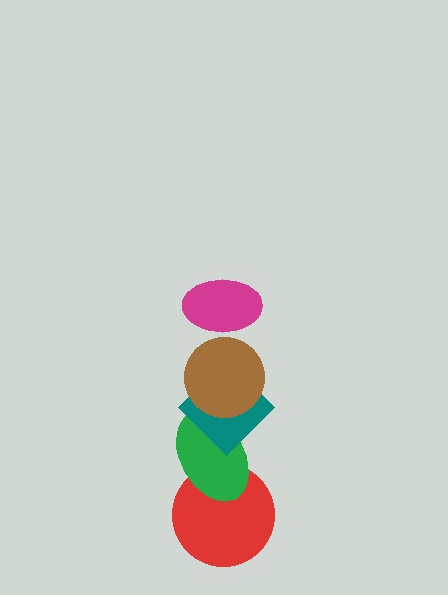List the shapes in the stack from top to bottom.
From top to bottom: the magenta ellipse, the brown circle, the teal diamond, the green ellipse, the red circle.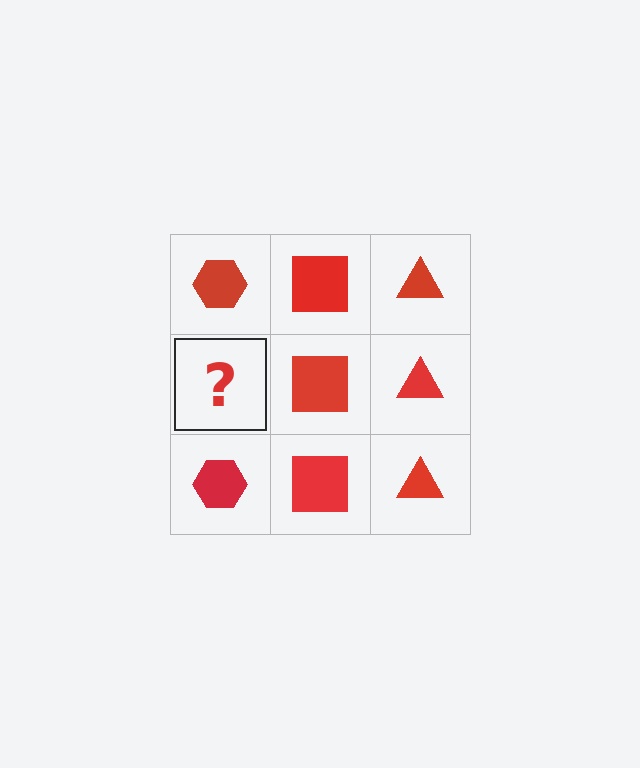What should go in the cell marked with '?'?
The missing cell should contain a red hexagon.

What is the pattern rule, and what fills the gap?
The rule is that each column has a consistent shape. The gap should be filled with a red hexagon.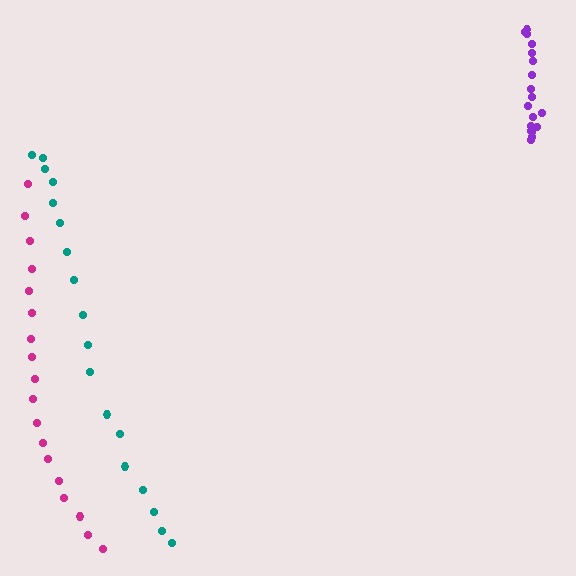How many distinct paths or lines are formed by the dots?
There are 3 distinct paths.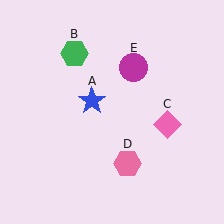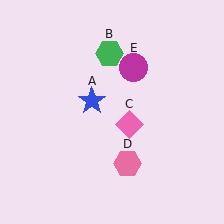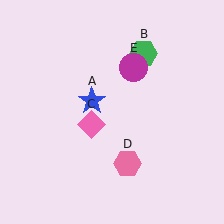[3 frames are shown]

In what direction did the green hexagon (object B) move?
The green hexagon (object B) moved right.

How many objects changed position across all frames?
2 objects changed position: green hexagon (object B), pink diamond (object C).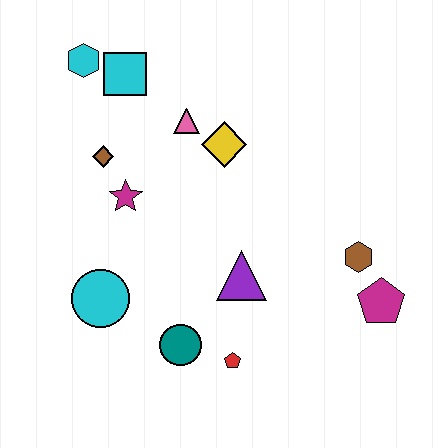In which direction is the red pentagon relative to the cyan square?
The red pentagon is below the cyan square.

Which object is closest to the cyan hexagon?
The cyan square is closest to the cyan hexagon.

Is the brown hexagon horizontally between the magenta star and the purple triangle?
No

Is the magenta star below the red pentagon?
No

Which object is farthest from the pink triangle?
The magenta pentagon is farthest from the pink triangle.